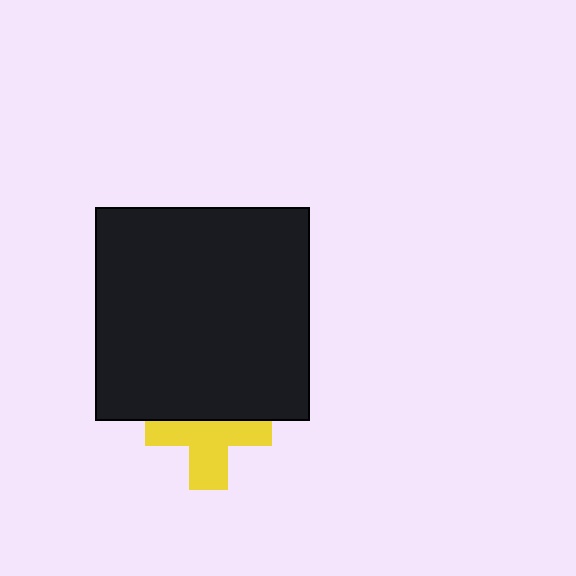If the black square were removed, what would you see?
You would see the complete yellow cross.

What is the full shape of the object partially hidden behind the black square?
The partially hidden object is a yellow cross.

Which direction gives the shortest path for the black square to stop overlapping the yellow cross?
Moving up gives the shortest separation.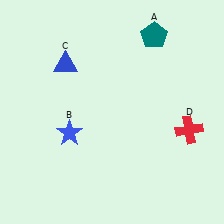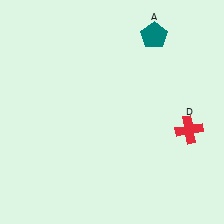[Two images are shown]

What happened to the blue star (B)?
The blue star (B) was removed in Image 2. It was in the bottom-left area of Image 1.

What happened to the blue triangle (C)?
The blue triangle (C) was removed in Image 2. It was in the top-left area of Image 1.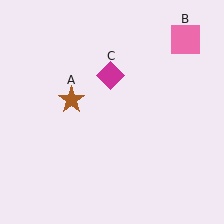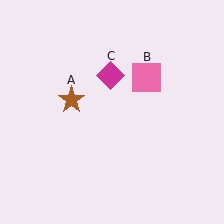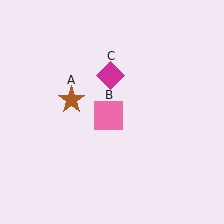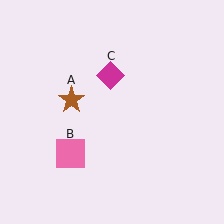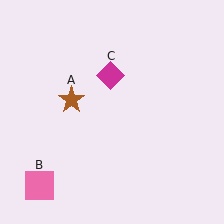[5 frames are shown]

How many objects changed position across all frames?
1 object changed position: pink square (object B).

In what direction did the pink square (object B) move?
The pink square (object B) moved down and to the left.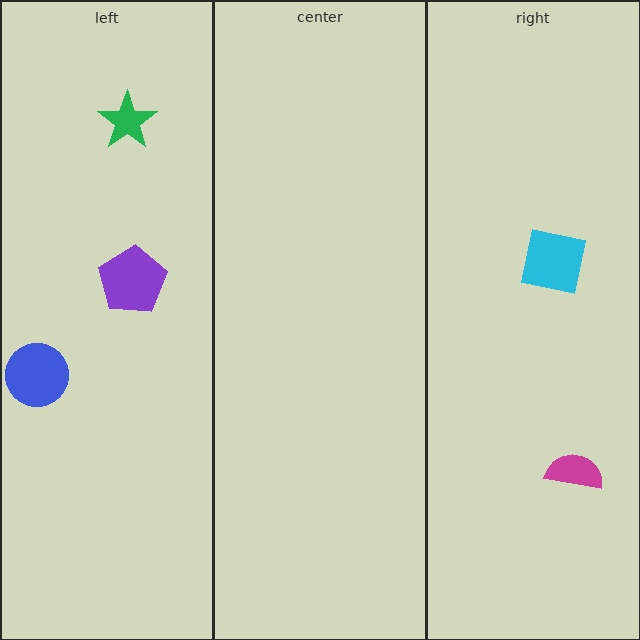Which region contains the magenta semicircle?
The right region.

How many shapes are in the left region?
3.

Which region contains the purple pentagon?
The left region.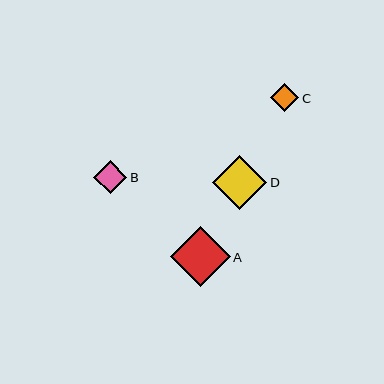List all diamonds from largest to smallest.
From largest to smallest: A, D, B, C.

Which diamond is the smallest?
Diamond C is the smallest with a size of approximately 28 pixels.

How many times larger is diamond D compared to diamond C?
Diamond D is approximately 1.9 times the size of diamond C.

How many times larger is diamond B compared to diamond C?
Diamond B is approximately 1.2 times the size of diamond C.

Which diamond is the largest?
Diamond A is the largest with a size of approximately 60 pixels.